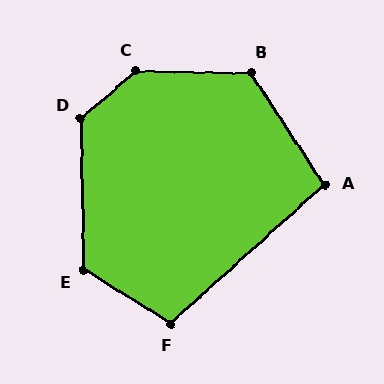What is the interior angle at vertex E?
Approximately 123 degrees (obtuse).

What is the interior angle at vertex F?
Approximately 106 degrees (obtuse).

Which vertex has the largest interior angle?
C, at approximately 139 degrees.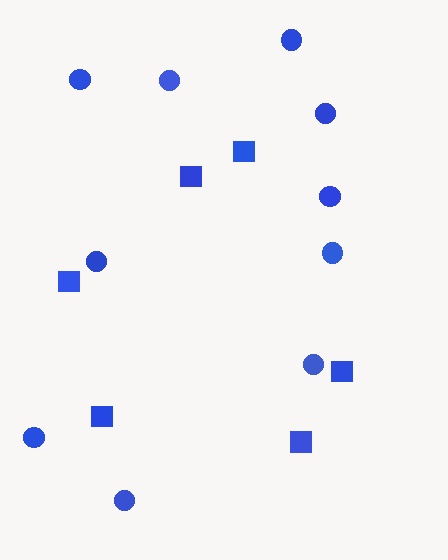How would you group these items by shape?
There are 2 groups: one group of squares (6) and one group of circles (10).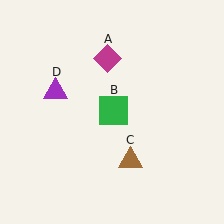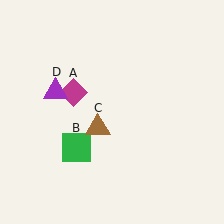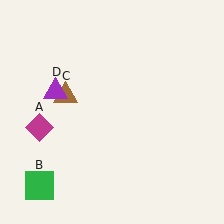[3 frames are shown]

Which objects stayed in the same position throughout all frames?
Purple triangle (object D) remained stationary.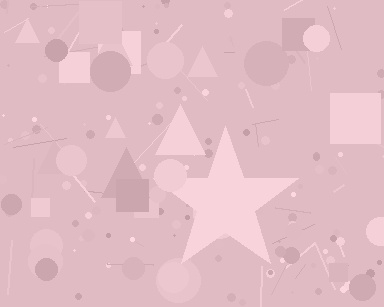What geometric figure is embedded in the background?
A star is embedded in the background.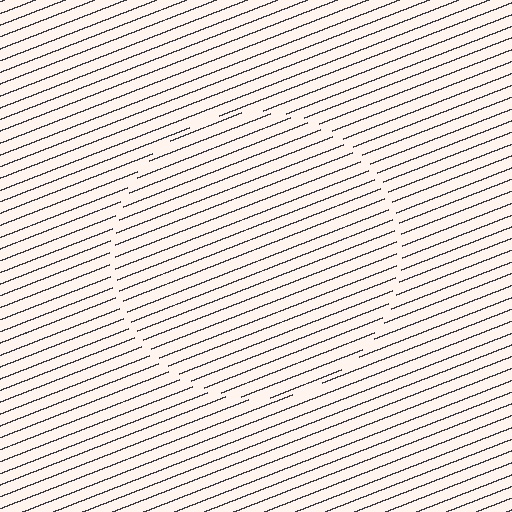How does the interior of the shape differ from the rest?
The interior of the shape contains the same grating, shifted by half a period — the contour is defined by the phase discontinuity where line-ends from the inner and outer gratings abut.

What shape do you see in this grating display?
An illusory circle. The interior of the shape contains the same grating, shifted by half a period — the contour is defined by the phase discontinuity where line-ends from the inner and outer gratings abut.